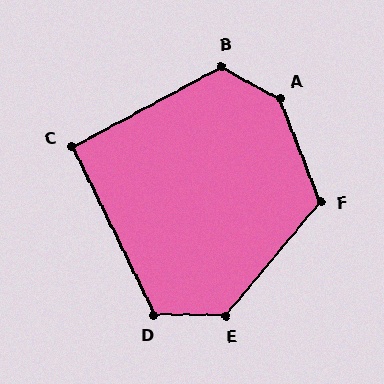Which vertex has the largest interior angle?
A, at approximately 139 degrees.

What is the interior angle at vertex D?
Approximately 117 degrees (obtuse).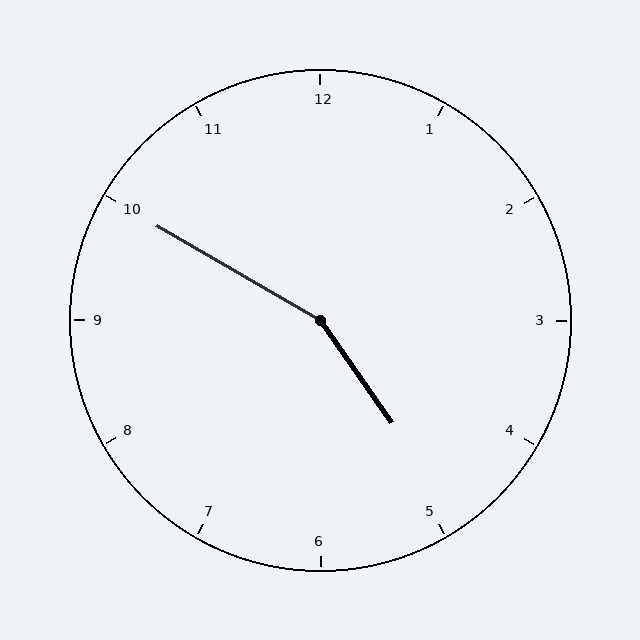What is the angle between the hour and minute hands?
Approximately 155 degrees.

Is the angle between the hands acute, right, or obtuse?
It is obtuse.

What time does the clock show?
4:50.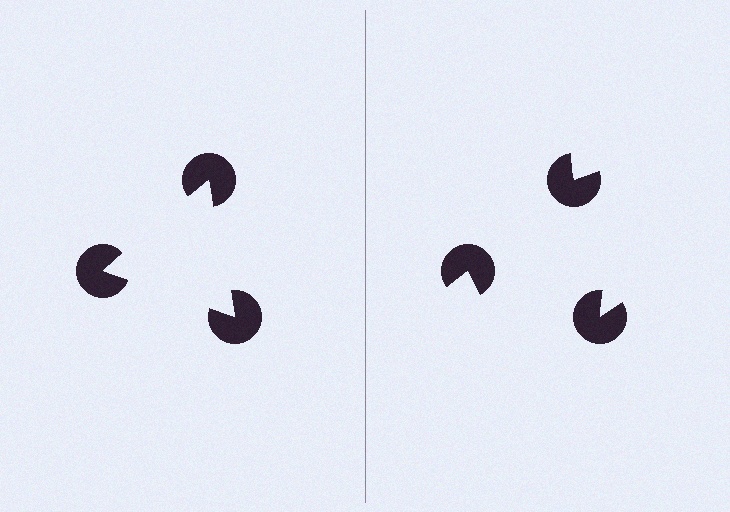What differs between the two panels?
The pac-man discs are positioned identically on both sides; only the wedge orientations differ. On the left they align to a triangle; on the right they are misaligned.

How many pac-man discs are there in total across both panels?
6 — 3 on each side.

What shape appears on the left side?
An illusory triangle.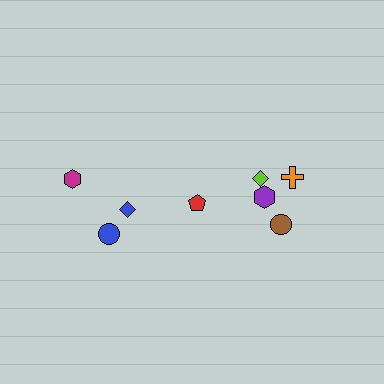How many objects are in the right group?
There are 5 objects.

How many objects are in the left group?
There are 3 objects.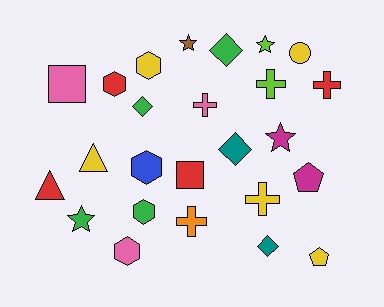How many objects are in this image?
There are 25 objects.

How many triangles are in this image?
There are 2 triangles.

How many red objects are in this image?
There are 4 red objects.